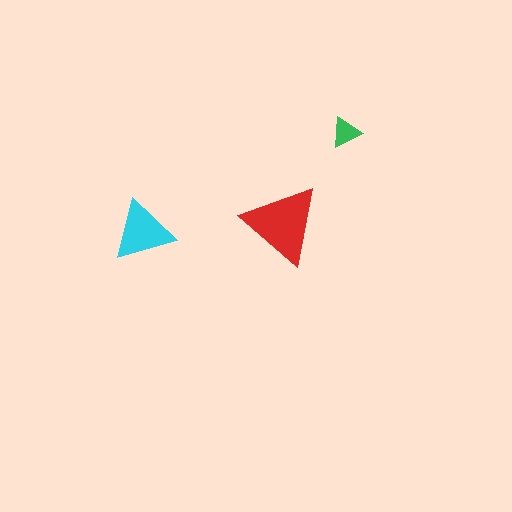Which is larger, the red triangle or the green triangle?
The red one.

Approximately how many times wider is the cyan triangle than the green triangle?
About 2 times wider.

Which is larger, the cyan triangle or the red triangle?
The red one.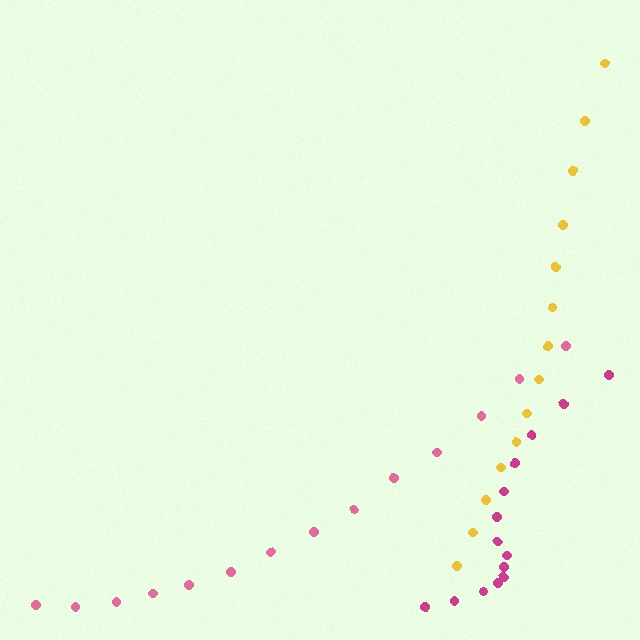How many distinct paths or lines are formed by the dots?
There are 3 distinct paths.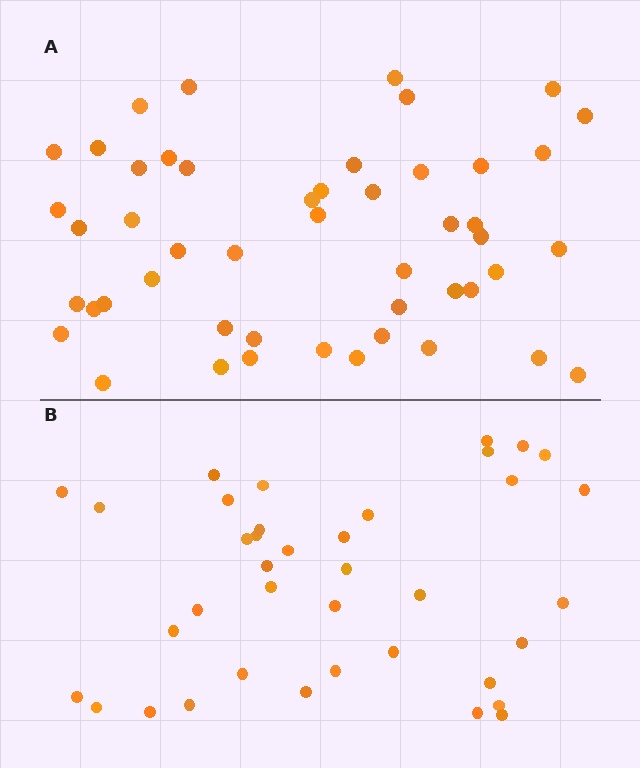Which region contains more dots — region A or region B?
Region A (the top region) has more dots.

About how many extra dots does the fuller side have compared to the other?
Region A has roughly 12 or so more dots than region B.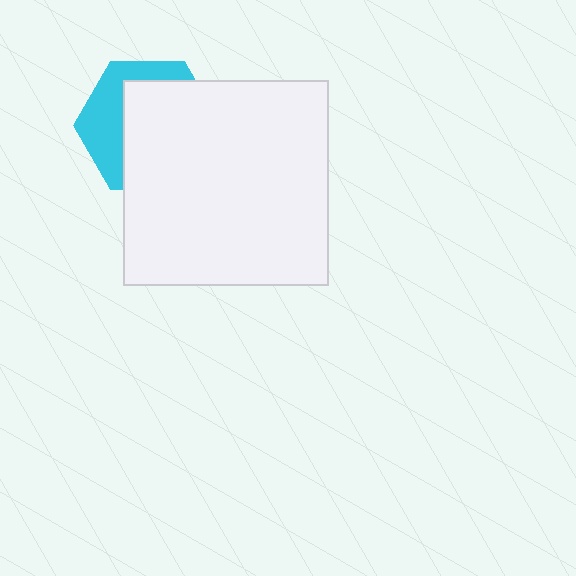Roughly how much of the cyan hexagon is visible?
A small part of it is visible (roughly 37%).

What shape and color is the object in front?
The object in front is a white square.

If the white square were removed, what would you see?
You would see the complete cyan hexagon.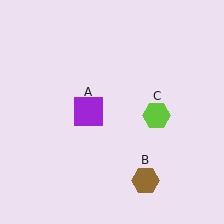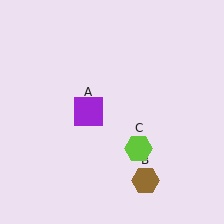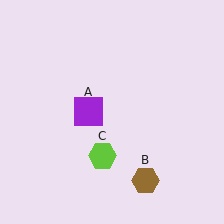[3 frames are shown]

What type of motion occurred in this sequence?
The lime hexagon (object C) rotated clockwise around the center of the scene.